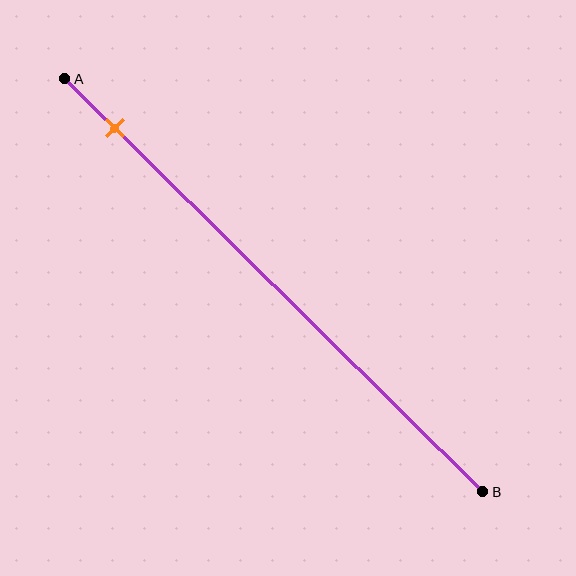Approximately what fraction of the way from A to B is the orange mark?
The orange mark is approximately 10% of the way from A to B.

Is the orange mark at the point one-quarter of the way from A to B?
No, the mark is at about 10% from A, not at the 25% one-quarter point.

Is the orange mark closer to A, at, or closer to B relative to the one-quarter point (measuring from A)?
The orange mark is closer to point A than the one-quarter point of segment AB.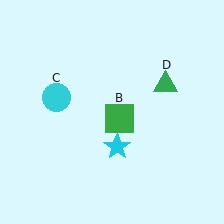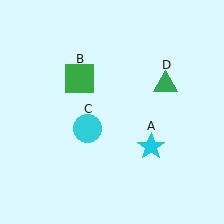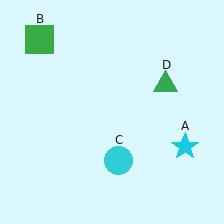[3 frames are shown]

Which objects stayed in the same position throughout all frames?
Green triangle (object D) remained stationary.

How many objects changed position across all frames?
3 objects changed position: cyan star (object A), green square (object B), cyan circle (object C).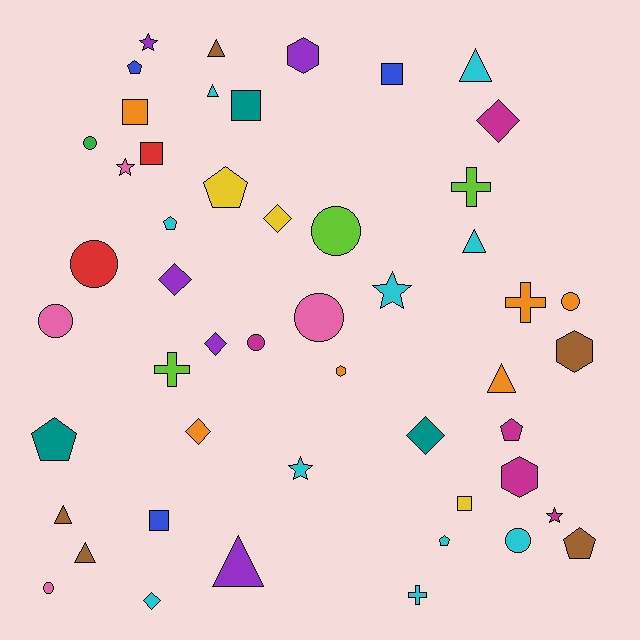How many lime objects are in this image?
There are 3 lime objects.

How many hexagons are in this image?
There are 4 hexagons.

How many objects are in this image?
There are 50 objects.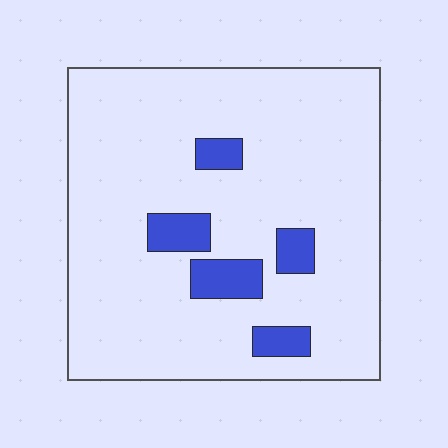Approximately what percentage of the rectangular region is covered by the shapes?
Approximately 10%.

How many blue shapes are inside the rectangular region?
5.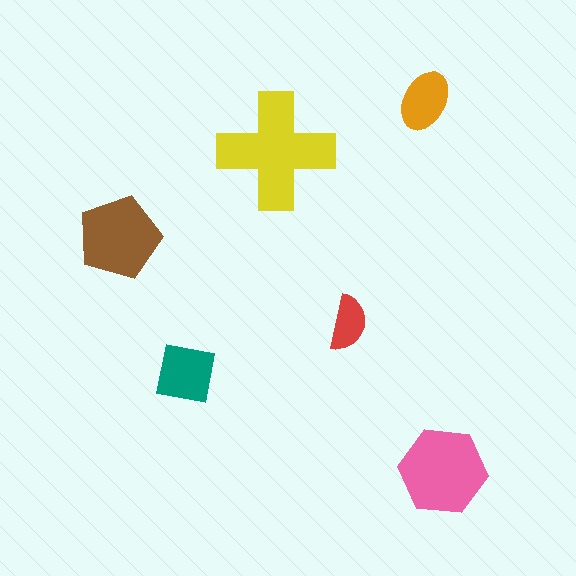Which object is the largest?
The yellow cross.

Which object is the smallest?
The red semicircle.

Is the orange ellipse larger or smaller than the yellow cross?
Smaller.